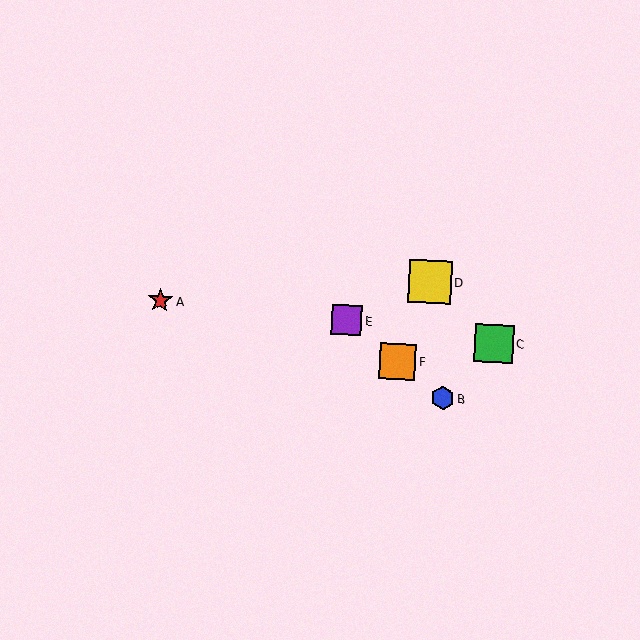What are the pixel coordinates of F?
Object F is at (398, 362).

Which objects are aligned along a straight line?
Objects B, E, F are aligned along a straight line.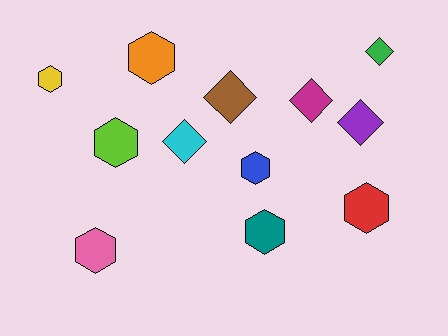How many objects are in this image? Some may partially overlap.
There are 12 objects.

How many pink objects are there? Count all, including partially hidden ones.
There is 1 pink object.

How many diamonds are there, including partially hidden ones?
There are 5 diamonds.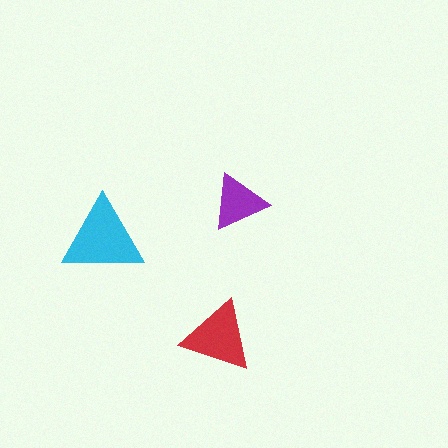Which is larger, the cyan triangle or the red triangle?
The cyan one.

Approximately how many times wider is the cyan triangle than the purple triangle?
About 1.5 times wider.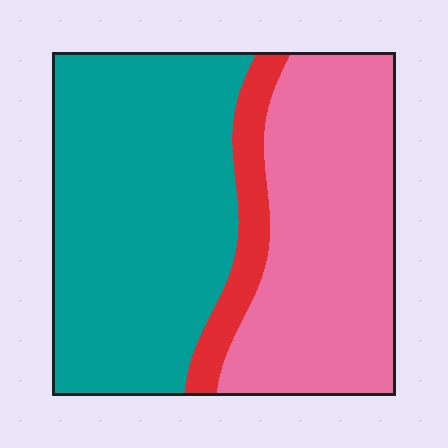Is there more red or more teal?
Teal.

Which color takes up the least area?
Red, at roughly 10%.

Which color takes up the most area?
Teal, at roughly 50%.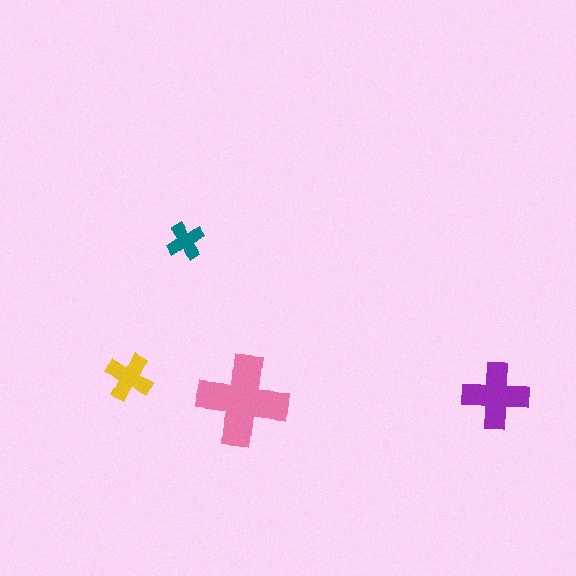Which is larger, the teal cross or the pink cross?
The pink one.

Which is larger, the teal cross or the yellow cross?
The yellow one.